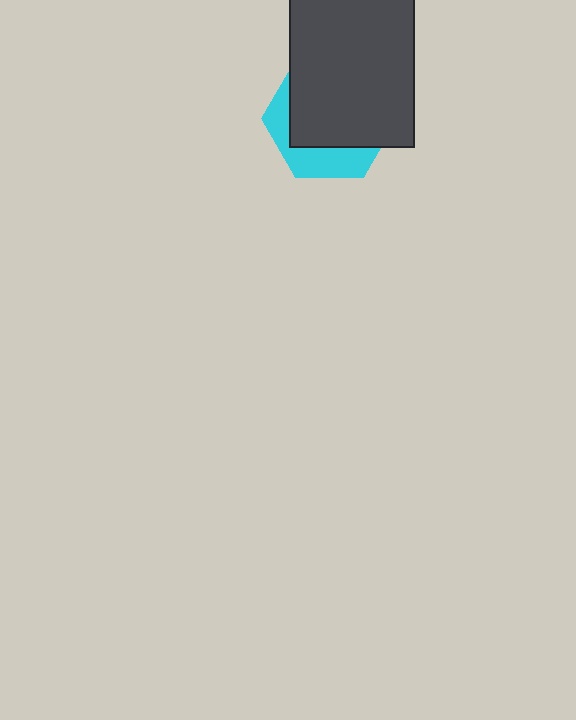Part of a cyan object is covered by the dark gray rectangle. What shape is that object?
It is a hexagon.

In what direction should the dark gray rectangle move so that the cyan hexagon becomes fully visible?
The dark gray rectangle should move up. That is the shortest direction to clear the overlap and leave the cyan hexagon fully visible.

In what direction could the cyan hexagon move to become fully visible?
The cyan hexagon could move down. That would shift it out from behind the dark gray rectangle entirely.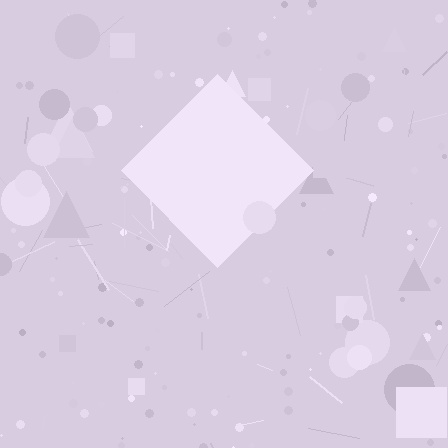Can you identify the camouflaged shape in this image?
The camouflaged shape is a diamond.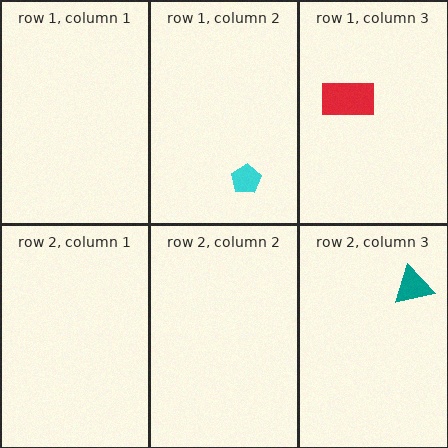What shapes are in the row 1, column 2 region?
The cyan pentagon.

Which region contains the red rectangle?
The row 1, column 3 region.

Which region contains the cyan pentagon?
The row 1, column 2 region.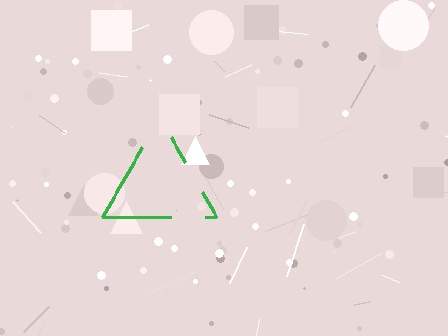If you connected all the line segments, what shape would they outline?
They would outline a triangle.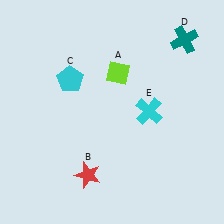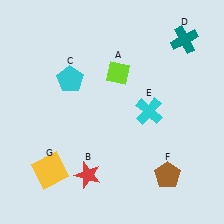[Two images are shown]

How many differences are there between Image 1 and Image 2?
There are 2 differences between the two images.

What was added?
A brown pentagon (F), a yellow square (G) were added in Image 2.